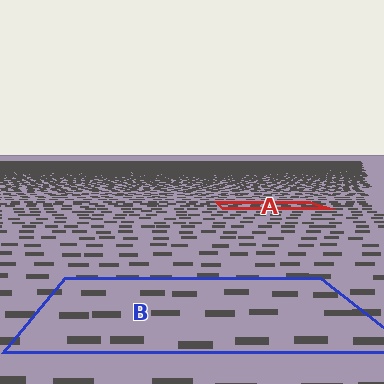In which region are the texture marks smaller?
The texture marks are smaller in region A, because it is farther away.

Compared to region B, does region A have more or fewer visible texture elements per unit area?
Region A has more texture elements per unit area — they are packed more densely because it is farther away.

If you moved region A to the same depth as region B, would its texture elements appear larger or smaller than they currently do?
They would appear larger. At a closer depth, the same texture elements are projected at a bigger on-screen size.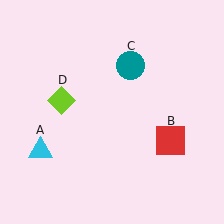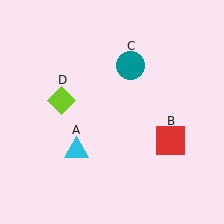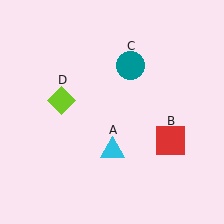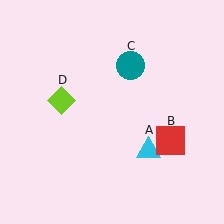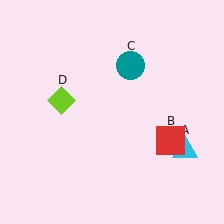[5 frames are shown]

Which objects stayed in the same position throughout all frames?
Red square (object B) and teal circle (object C) and lime diamond (object D) remained stationary.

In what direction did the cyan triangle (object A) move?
The cyan triangle (object A) moved right.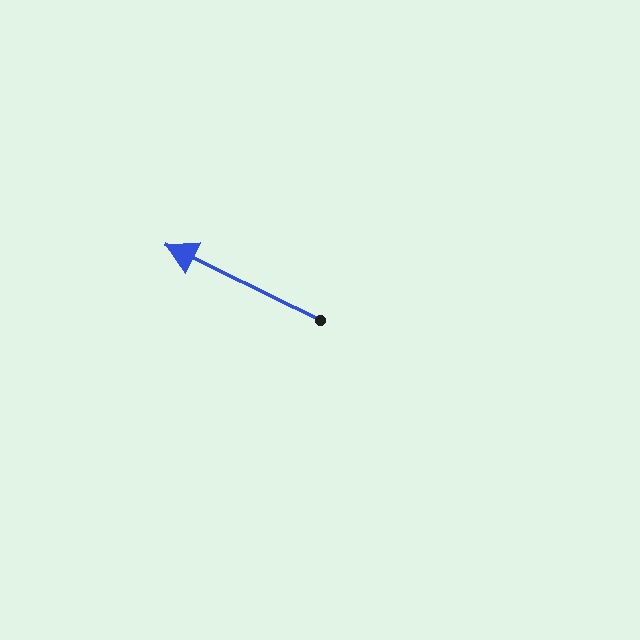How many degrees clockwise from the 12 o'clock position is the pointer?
Approximately 296 degrees.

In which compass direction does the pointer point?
Northwest.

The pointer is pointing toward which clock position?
Roughly 10 o'clock.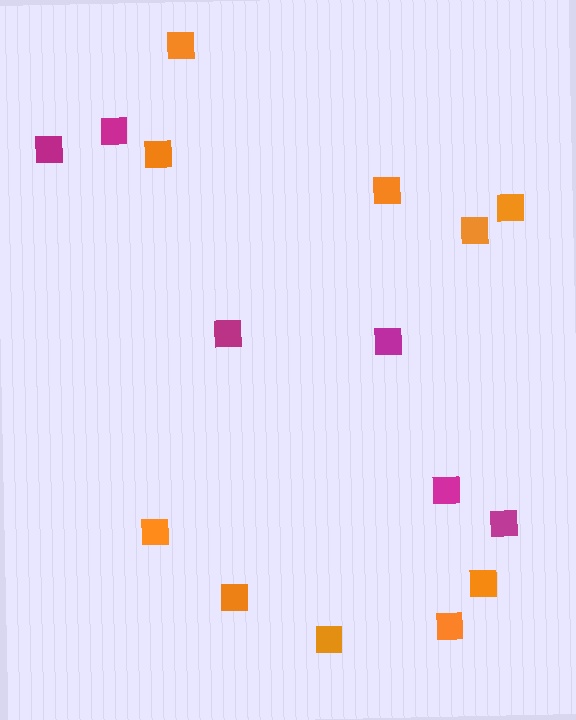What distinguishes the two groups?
There are 2 groups: one group of orange squares (10) and one group of magenta squares (6).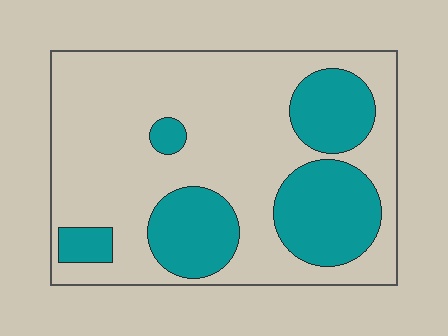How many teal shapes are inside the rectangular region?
5.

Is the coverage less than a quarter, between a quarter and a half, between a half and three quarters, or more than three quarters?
Between a quarter and a half.